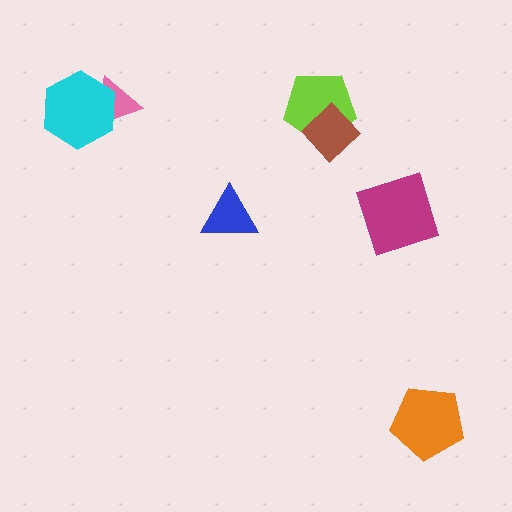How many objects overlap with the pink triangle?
1 object overlaps with the pink triangle.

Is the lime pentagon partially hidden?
Yes, it is partially covered by another shape.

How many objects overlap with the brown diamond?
1 object overlaps with the brown diamond.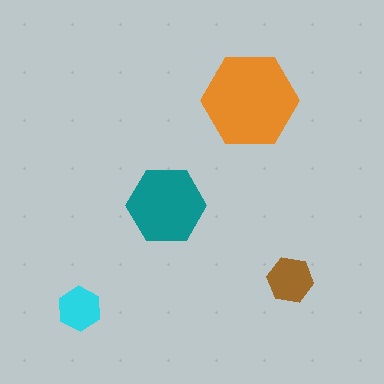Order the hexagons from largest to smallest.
the orange one, the teal one, the brown one, the cyan one.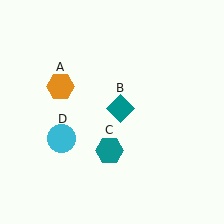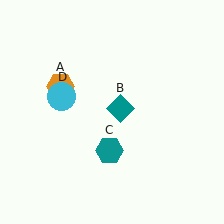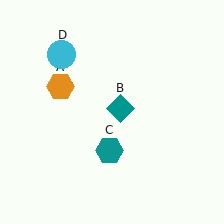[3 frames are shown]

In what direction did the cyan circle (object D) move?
The cyan circle (object D) moved up.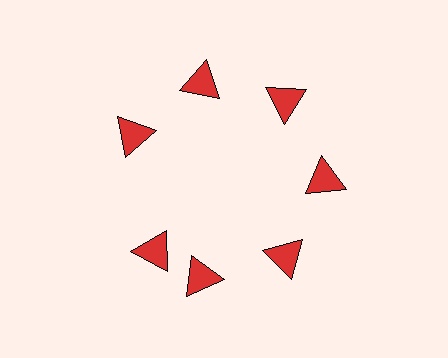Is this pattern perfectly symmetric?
No. The 7 red triangles are arranged in a ring, but one element near the 8 o'clock position is rotated out of alignment along the ring, breaking the 7-fold rotational symmetry.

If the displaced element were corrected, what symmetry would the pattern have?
It would have 7-fold rotational symmetry — the pattern would map onto itself every 51 degrees.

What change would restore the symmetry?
The symmetry would be restored by rotating it back into even spacing with its neighbors so that all 7 triangles sit at equal angles and equal distance from the center.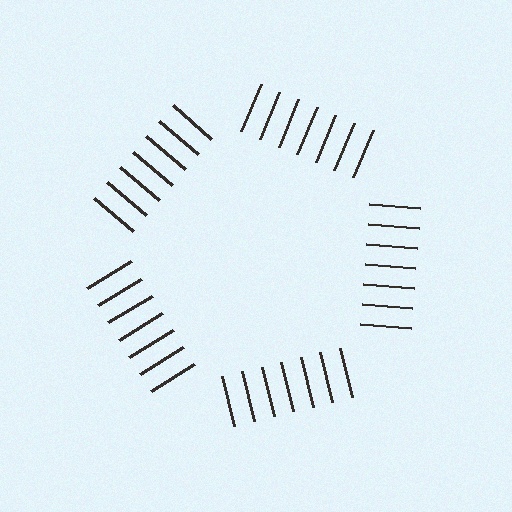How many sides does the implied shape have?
5 sides — the line-ends trace a pentagon.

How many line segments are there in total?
35 — 7 along each of the 5 edges.